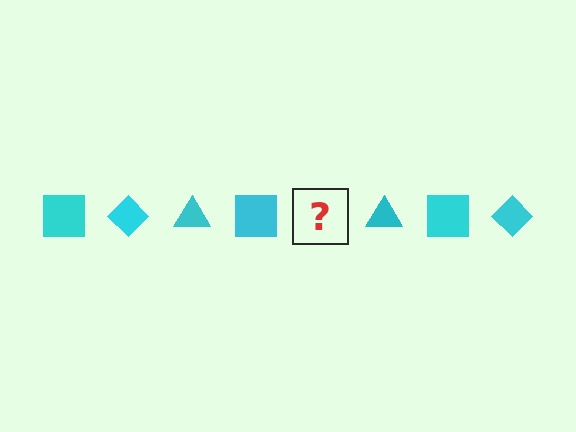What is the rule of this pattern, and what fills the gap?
The rule is that the pattern cycles through square, diamond, triangle shapes in cyan. The gap should be filled with a cyan diamond.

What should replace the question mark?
The question mark should be replaced with a cyan diamond.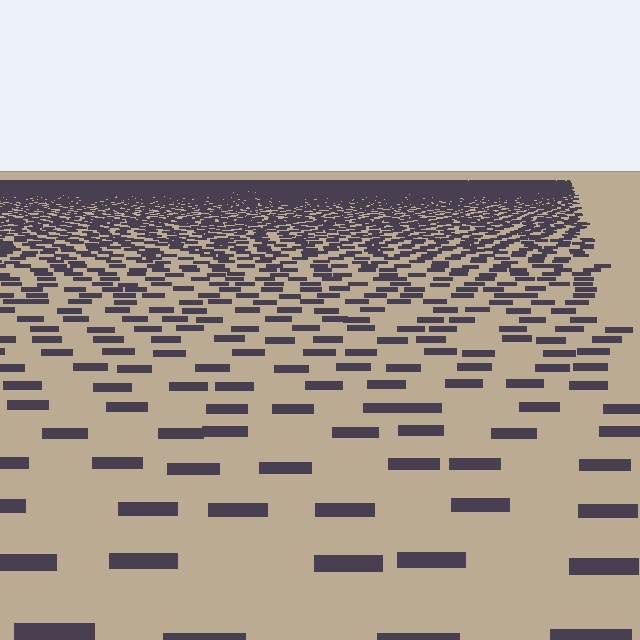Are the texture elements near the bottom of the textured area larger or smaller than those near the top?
Larger. Near the bottom, elements are closer to the viewer and appear at a bigger on-screen size.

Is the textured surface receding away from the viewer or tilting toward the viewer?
The surface is receding away from the viewer. Texture elements get smaller and denser toward the top.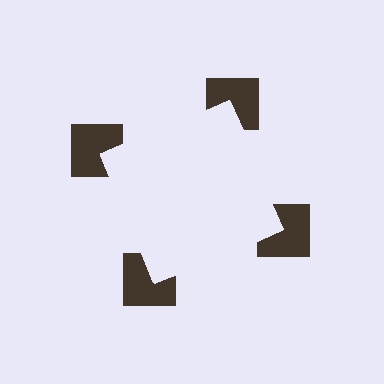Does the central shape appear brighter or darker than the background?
It typically appears slightly brighter than the background, even though no actual brightness change is drawn.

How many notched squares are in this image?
There are 4 — one at each vertex of the illusory square.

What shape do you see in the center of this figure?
An illusory square — its edges are inferred from the aligned wedge cuts in the notched squares, not physically drawn.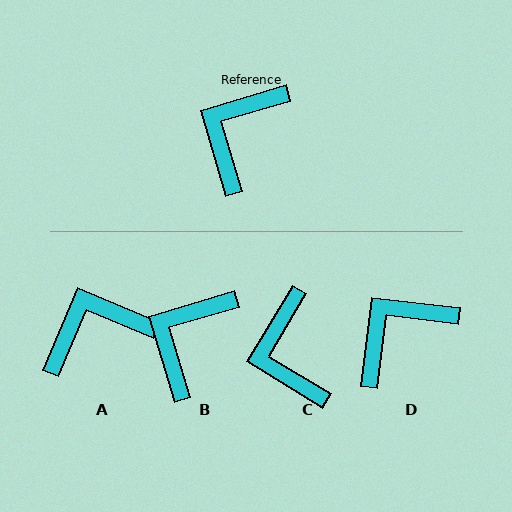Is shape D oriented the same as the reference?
No, it is off by about 23 degrees.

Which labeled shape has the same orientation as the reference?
B.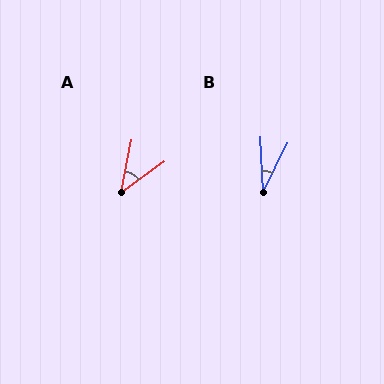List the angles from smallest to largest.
B (29°), A (43°).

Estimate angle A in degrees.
Approximately 43 degrees.